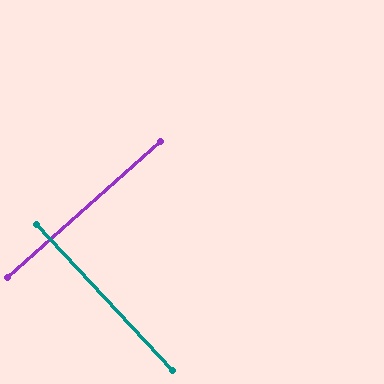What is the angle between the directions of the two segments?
Approximately 89 degrees.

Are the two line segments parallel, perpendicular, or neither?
Perpendicular — they meet at approximately 89°.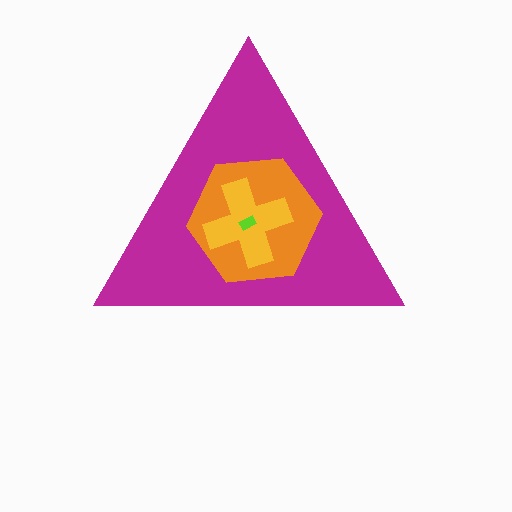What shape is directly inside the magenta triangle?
The orange hexagon.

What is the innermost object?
The lime rectangle.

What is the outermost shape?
The magenta triangle.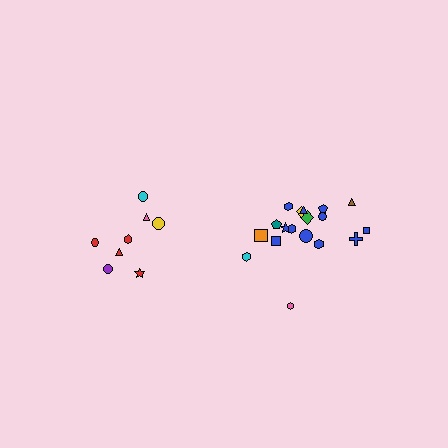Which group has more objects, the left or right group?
The right group.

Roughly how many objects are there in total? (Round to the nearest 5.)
Roughly 25 objects in total.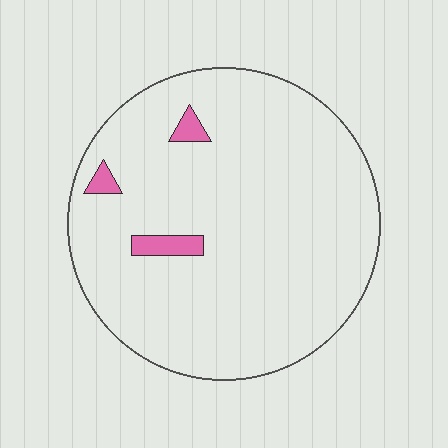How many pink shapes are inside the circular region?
3.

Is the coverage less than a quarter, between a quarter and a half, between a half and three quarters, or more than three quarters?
Less than a quarter.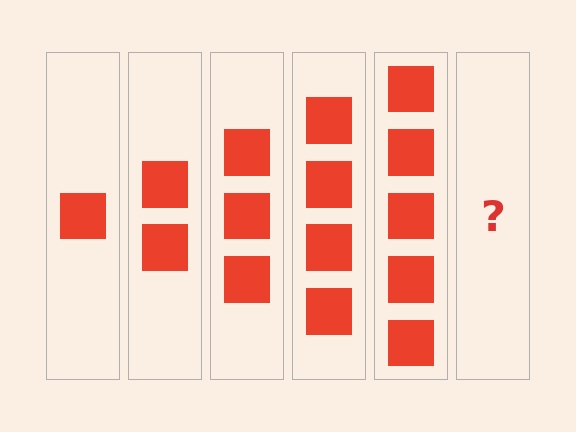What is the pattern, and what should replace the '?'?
The pattern is that each step adds one more square. The '?' should be 6 squares.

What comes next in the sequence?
The next element should be 6 squares.